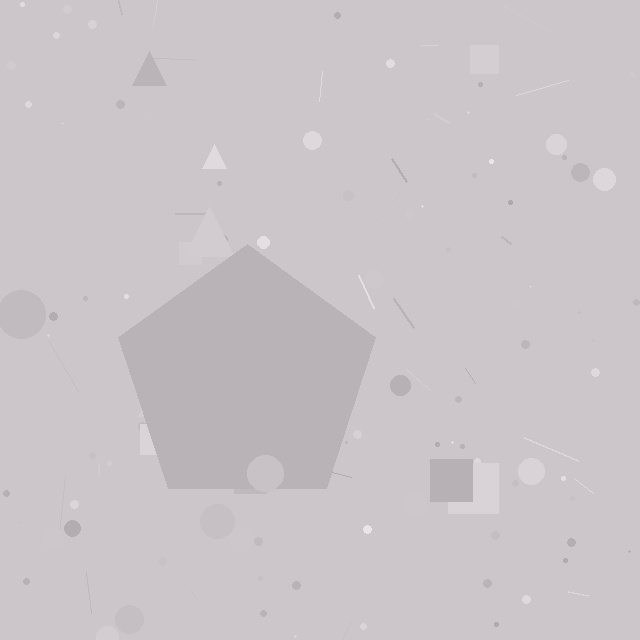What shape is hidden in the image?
A pentagon is hidden in the image.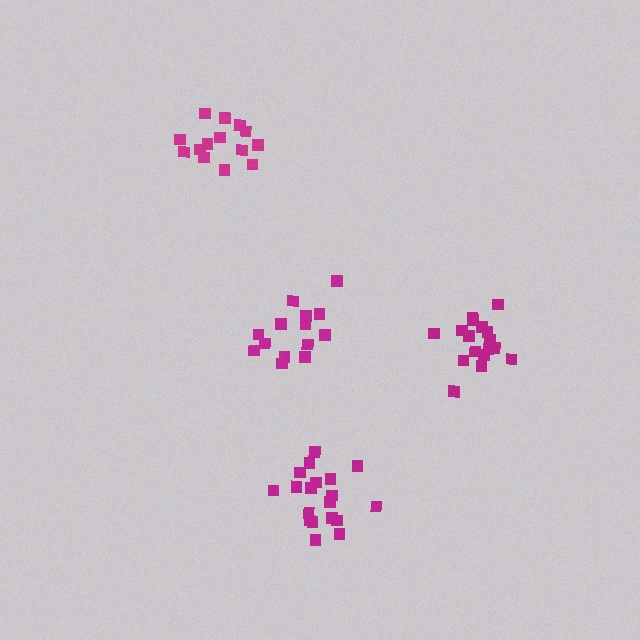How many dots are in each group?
Group 1: 17 dots, Group 2: 14 dots, Group 3: 15 dots, Group 4: 19 dots (65 total).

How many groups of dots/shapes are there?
There are 4 groups.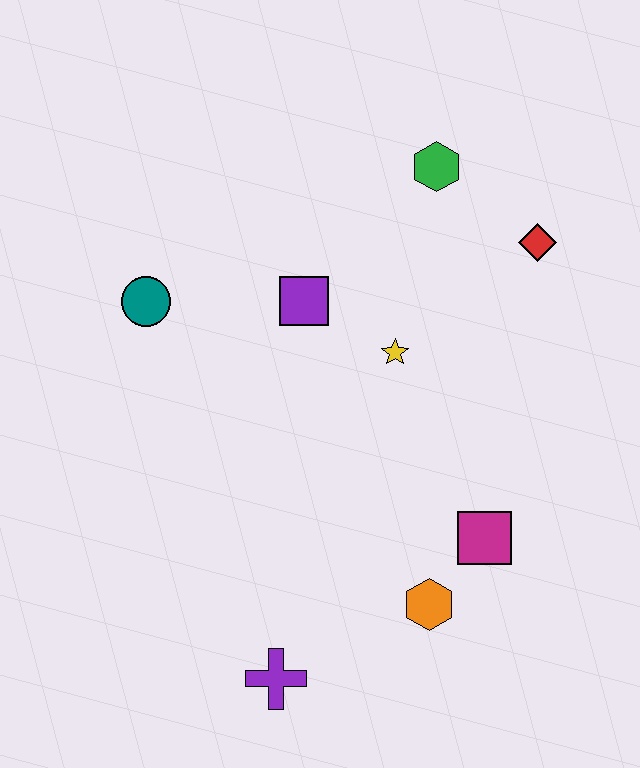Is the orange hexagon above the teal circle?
No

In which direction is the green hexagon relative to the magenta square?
The green hexagon is above the magenta square.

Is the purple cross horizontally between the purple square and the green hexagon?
No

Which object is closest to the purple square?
The yellow star is closest to the purple square.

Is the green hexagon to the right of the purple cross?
Yes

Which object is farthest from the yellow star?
The purple cross is farthest from the yellow star.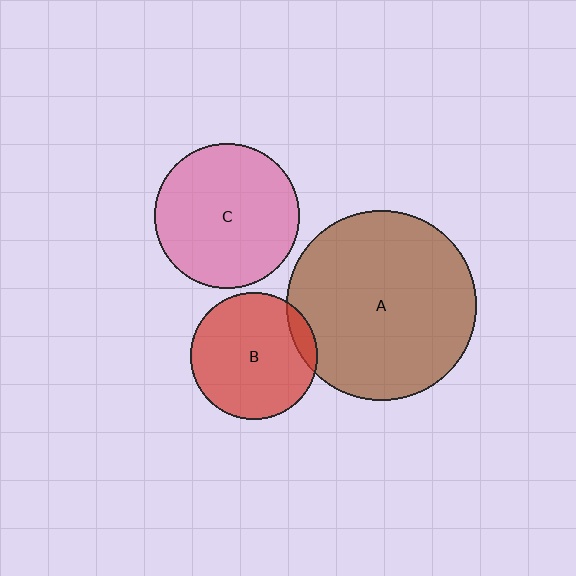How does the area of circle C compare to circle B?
Approximately 1.3 times.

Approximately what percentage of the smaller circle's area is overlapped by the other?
Approximately 10%.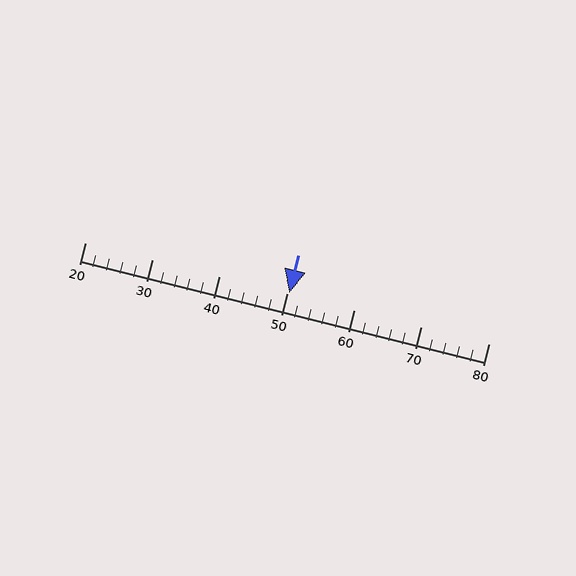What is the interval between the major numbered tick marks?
The major tick marks are spaced 10 units apart.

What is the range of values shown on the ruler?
The ruler shows values from 20 to 80.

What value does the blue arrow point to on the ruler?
The blue arrow points to approximately 50.